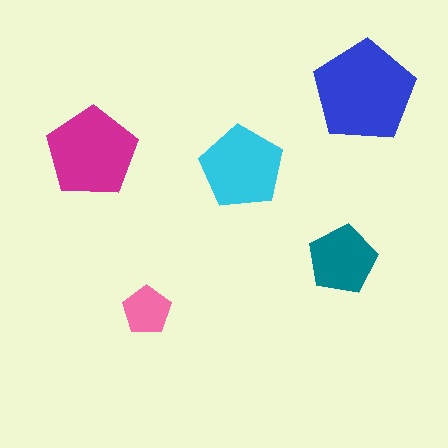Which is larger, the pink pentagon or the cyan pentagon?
The cyan one.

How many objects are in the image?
There are 5 objects in the image.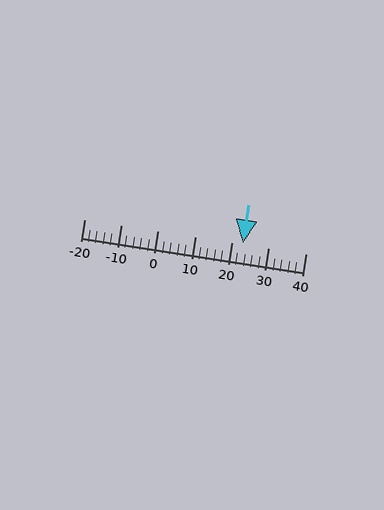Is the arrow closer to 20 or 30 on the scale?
The arrow is closer to 20.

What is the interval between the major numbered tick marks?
The major tick marks are spaced 10 units apart.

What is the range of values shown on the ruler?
The ruler shows values from -20 to 40.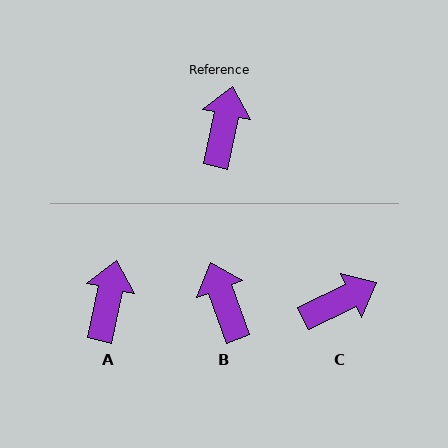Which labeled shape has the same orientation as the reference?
A.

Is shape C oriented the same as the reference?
No, it is off by about 51 degrees.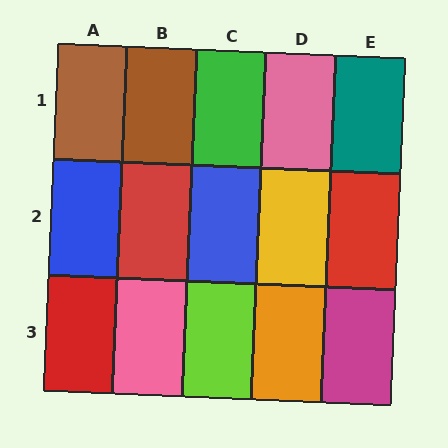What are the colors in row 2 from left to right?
Blue, red, blue, yellow, red.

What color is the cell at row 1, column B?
Brown.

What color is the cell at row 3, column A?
Red.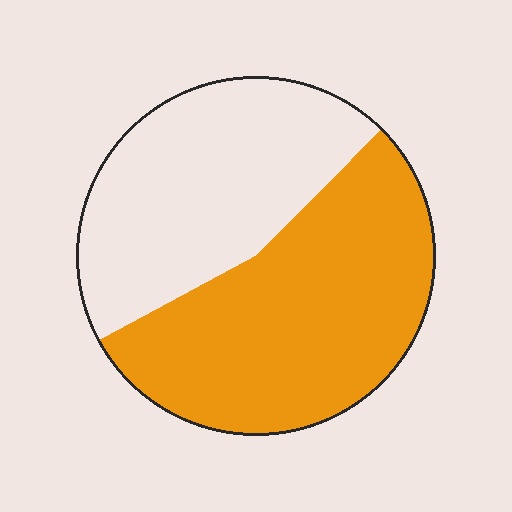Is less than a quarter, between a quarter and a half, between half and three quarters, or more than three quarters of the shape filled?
Between half and three quarters.